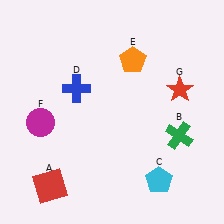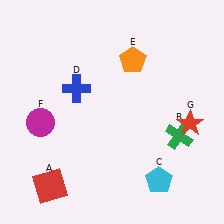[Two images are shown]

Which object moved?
The red star (G) moved down.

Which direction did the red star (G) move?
The red star (G) moved down.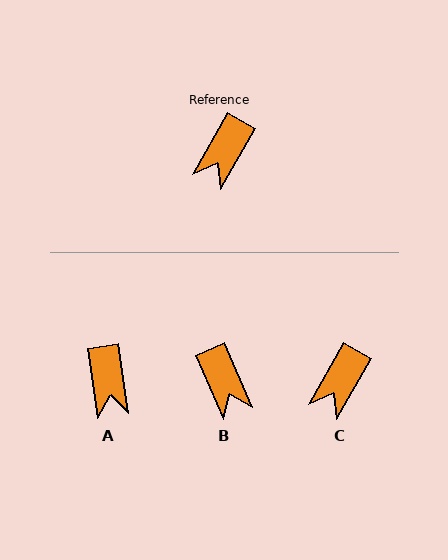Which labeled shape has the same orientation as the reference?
C.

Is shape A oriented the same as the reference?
No, it is off by about 38 degrees.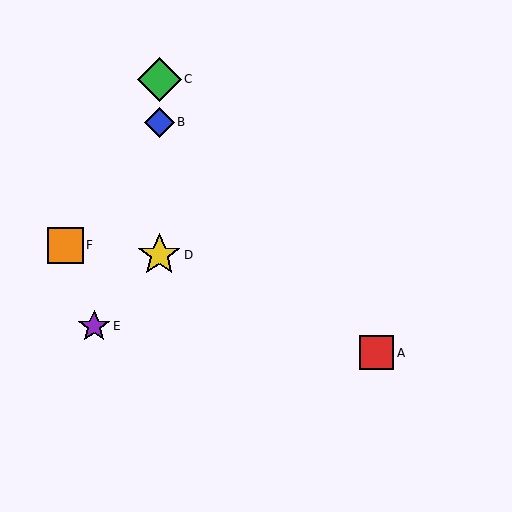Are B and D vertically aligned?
Yes, both are at x≈159.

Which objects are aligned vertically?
Objects B, C, D are aligned vertically.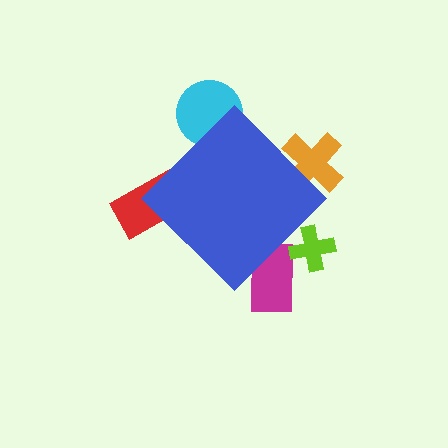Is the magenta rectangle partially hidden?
Yes, the magenta rectangle is partially hidden behind the blue diamond.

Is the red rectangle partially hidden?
Yes, the red rectangle is partially hidden behind the blue diamond.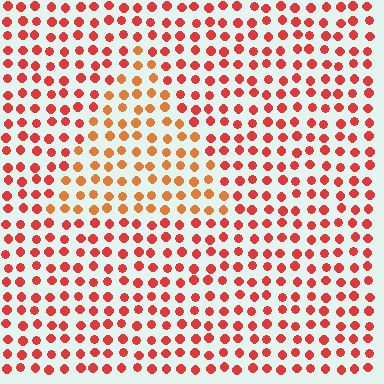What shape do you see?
I see a triangle.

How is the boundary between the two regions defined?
The boundary is defined purely by a slight shift in hue (about 27 degrees). Spacing, size, and orientation are identical on both sides.